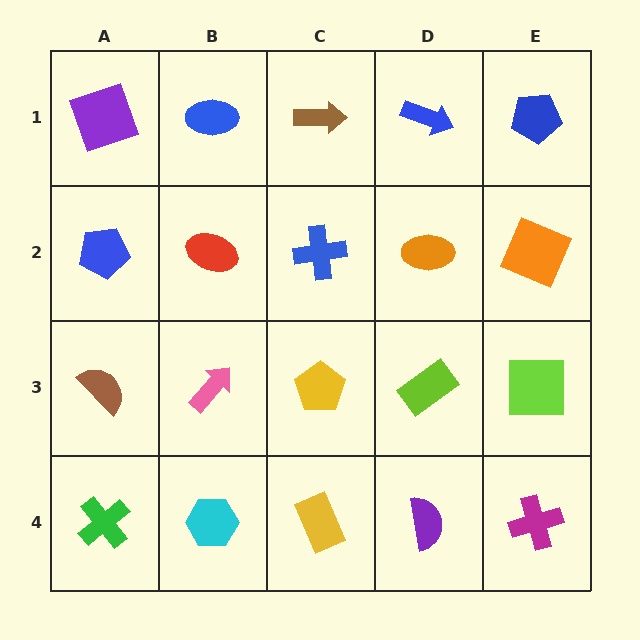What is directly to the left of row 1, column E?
A blue arrow.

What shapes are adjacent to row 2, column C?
A brown arrow (row 1, column C), a yellow pentagon (row 3, column C), a red ellipse (row 2, column B), an orange ellipse (row 2, column D).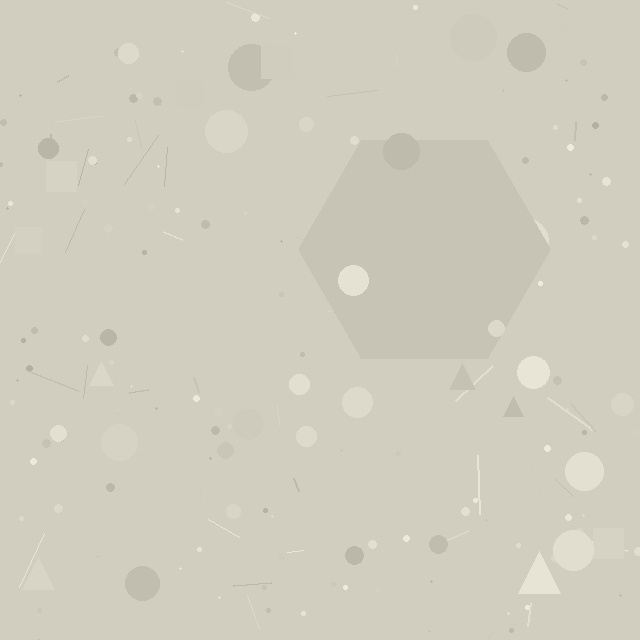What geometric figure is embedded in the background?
A hexagon is embedded in the background.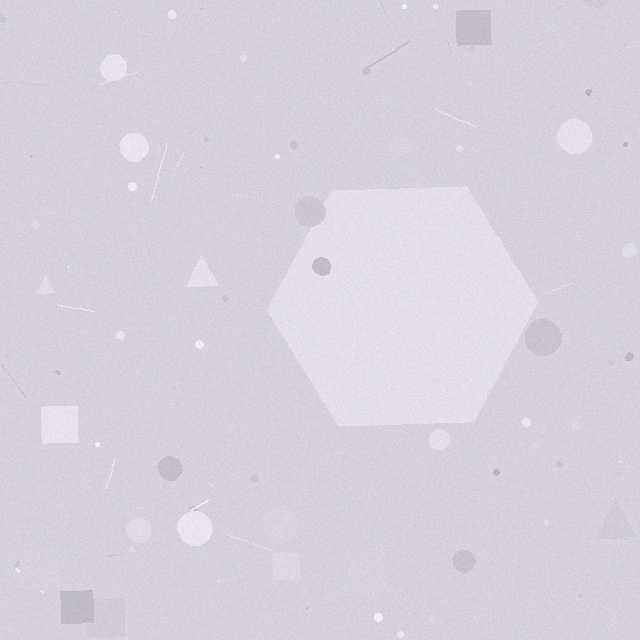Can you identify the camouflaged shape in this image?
The camouflaged shape is a hexagon.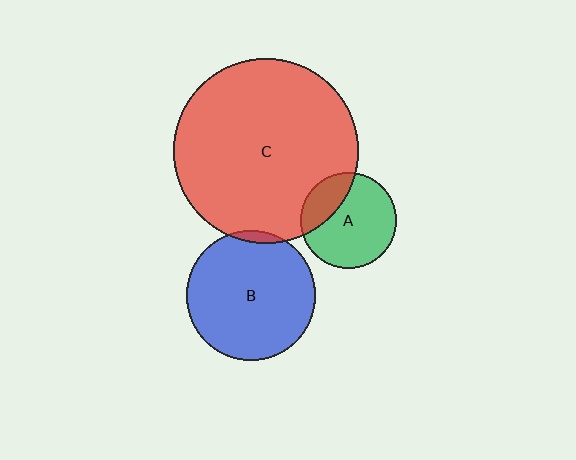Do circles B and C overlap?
Yes.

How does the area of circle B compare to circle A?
Approximately 1.8 times.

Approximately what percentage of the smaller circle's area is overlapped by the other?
Approximately 5%.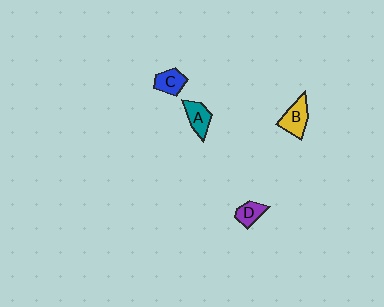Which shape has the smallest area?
Shape D (purple).